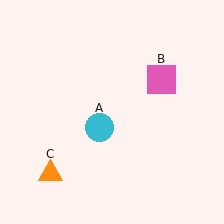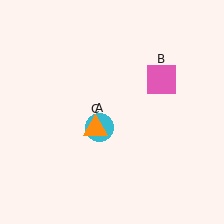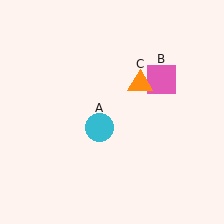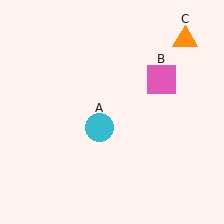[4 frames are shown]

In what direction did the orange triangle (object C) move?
The orange triangle (object C) moved up and to the right.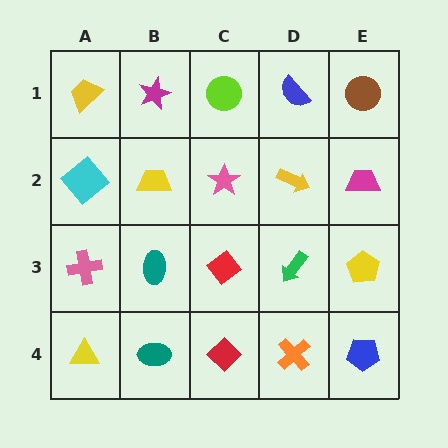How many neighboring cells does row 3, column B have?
4.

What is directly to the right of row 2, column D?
A magenta trapezoid.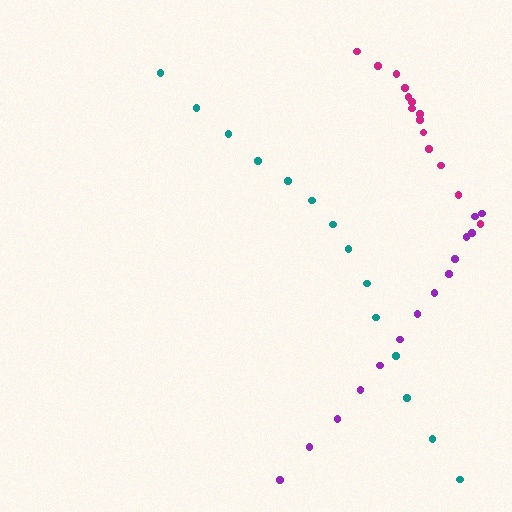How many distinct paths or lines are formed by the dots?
There are 3 distinct paths.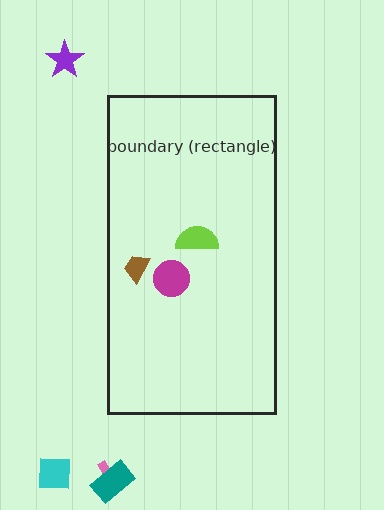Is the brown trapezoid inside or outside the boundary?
Inside.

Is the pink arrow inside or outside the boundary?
Outside.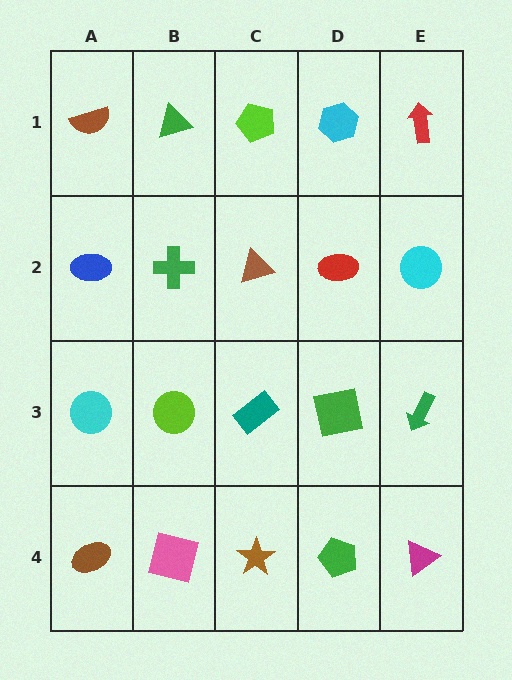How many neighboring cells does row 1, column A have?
2.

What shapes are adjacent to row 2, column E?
A red arrow (row 1, column E), a green arrow (row 3, column E), a red ellipse (row 2, column D).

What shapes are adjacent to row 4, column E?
A green arrow (row 3, column E), a green pentagon (row 4, column D).